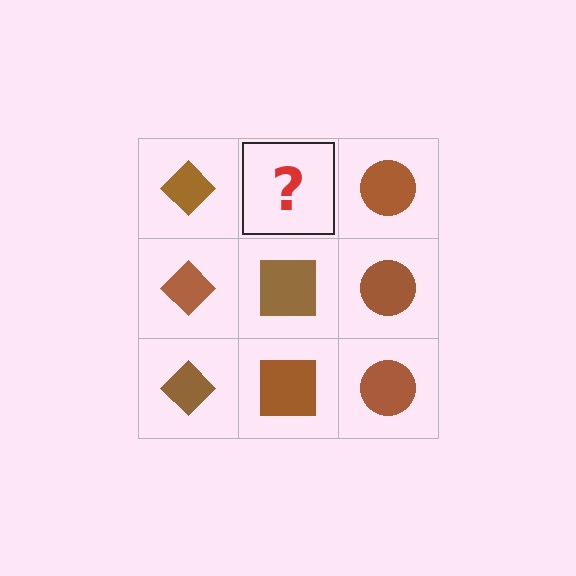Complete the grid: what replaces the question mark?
The question mark should be replaced with a brown square.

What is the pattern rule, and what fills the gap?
The rule is that each column has a consistent shape. The gap should be filled with a brown square.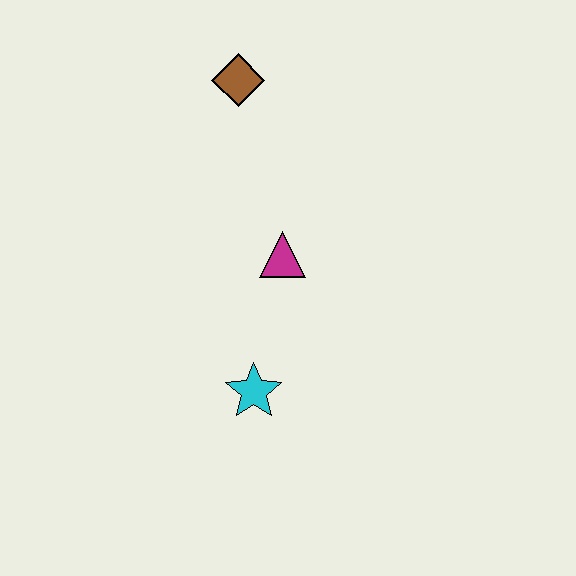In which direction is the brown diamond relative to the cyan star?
The brown diamond is above the cyan star.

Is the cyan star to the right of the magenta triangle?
No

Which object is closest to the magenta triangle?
The cyan star is closest to the magenta triangle.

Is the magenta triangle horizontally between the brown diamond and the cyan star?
No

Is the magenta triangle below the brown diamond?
Yes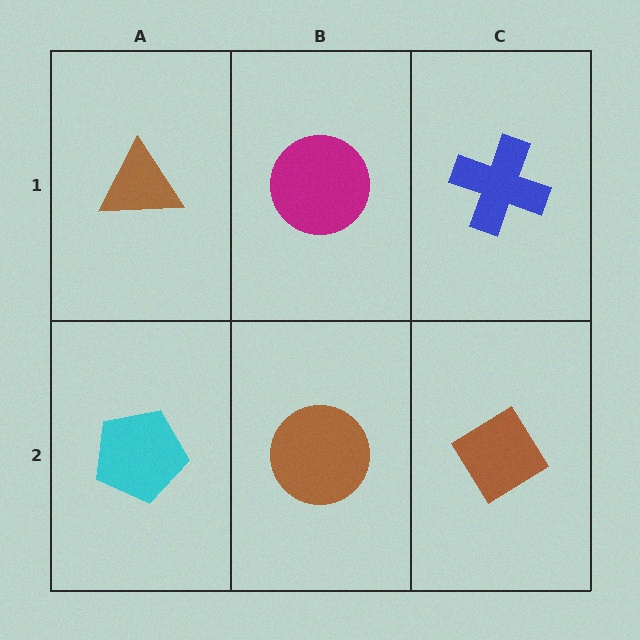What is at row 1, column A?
A brown triangle.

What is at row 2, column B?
A brown circle.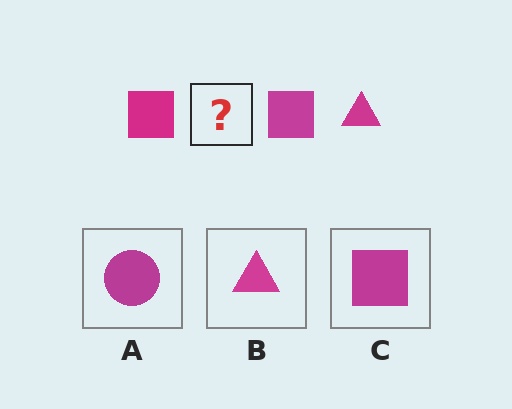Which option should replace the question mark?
Option B.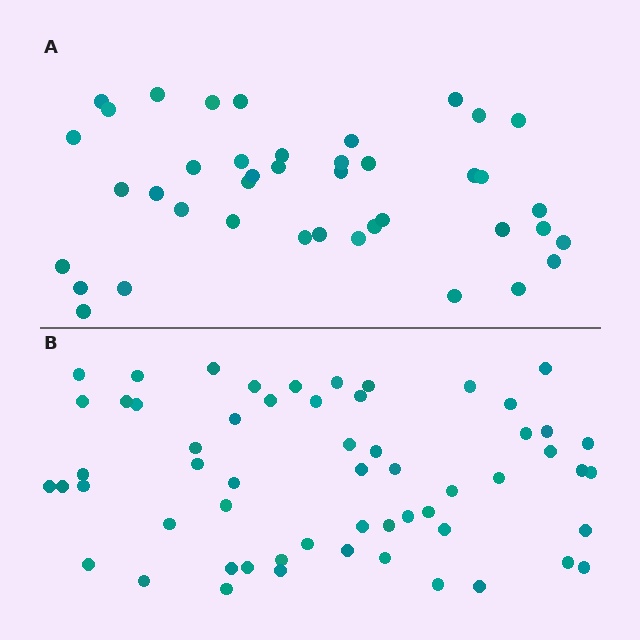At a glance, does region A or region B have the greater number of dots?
Region B (the bottom region) has more dots.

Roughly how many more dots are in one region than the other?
Region B has approximately 15 more dots than region A.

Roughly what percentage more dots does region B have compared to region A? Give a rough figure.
About 40% more.